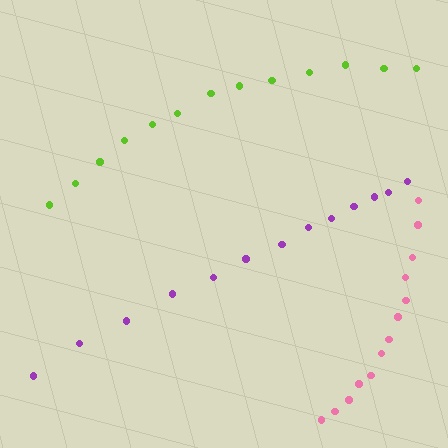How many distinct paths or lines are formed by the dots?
There are 3 distinct paths.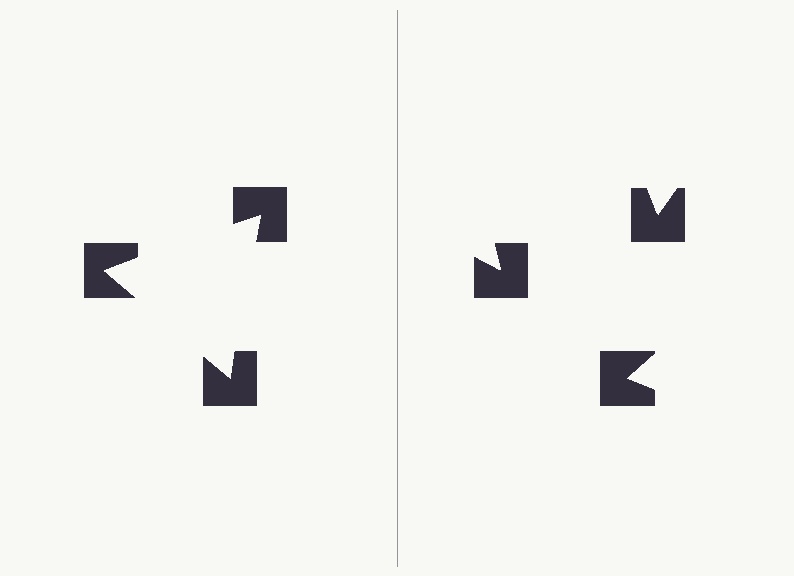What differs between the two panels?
The notched squares are positioned identically on both sides; only the wedge orientations differ. On the left they align to a triangle; on the right they are misaligned.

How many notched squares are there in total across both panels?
6 — 3 on each side.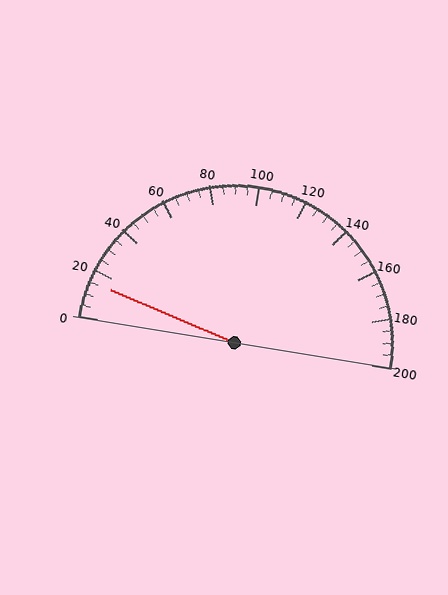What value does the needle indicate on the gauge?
The needle indicates approximately 15.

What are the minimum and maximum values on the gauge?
The gauge ranges from 0 to 200.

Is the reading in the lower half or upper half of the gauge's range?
The reading is in the lower half of the range (0 to 200).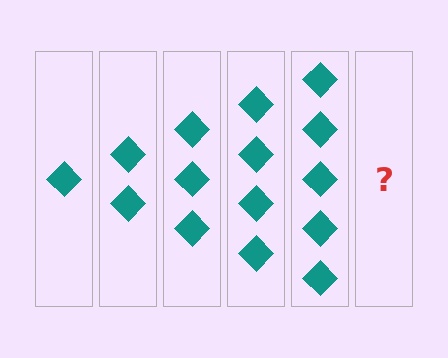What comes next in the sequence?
The next element should be 6 diamonds.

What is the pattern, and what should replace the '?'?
The pattern is that each step adds one more diamond. The '?' should be 6 diamonds.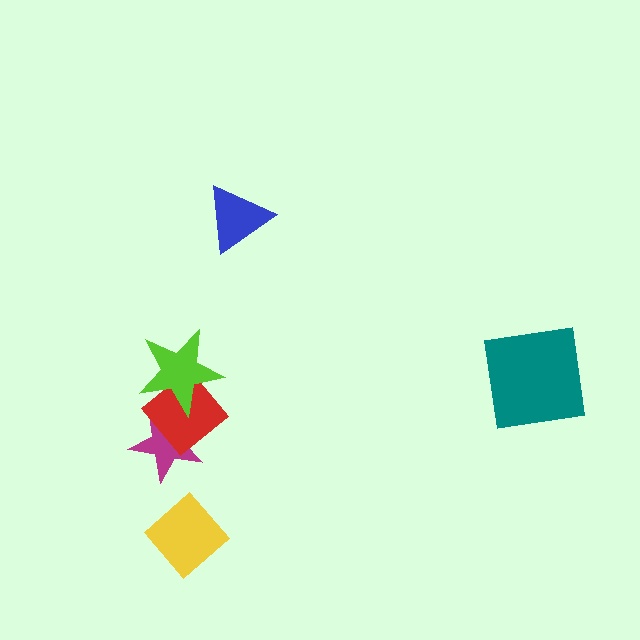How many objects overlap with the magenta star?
2 objects overlap with the magenta star.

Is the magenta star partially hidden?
Yes, it is partially covered by another shape.